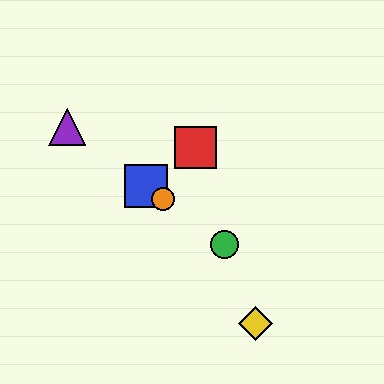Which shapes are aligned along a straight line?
The blue square, the green circle, the purple triangle, the orange circle are aligned along a straight line.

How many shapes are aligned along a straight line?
4 shapes (the blue square, the green circle, the purple triangle, the orange circle) are aligned along a straight line.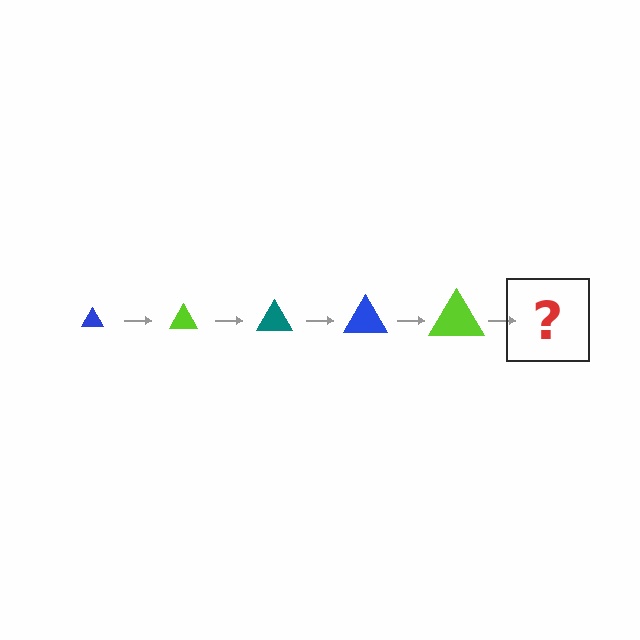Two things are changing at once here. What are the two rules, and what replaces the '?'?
The two rules are that the triangle grows larger each step and the color cycles through blue, lime, and teal. The '?' should be a teal triangle, larger than the previous one.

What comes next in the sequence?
The next element should be a teal triangle, larger than the previous one.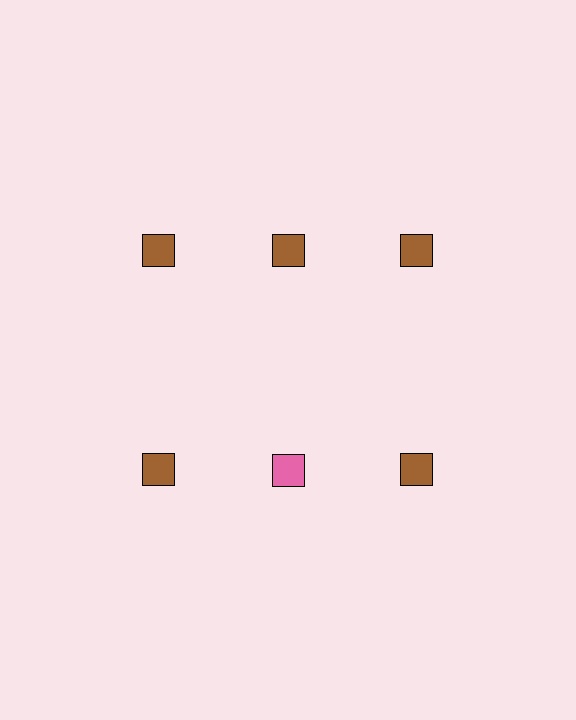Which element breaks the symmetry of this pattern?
The pink square in the second row, second from left column breaks the symmetry. All other shapes are brown squares.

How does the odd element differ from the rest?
It has a different color: pink instead of brown.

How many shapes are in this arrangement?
There are 6 shapes arranged in a grid pattern.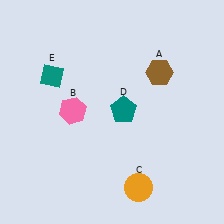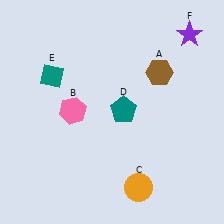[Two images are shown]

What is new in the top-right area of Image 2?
A purple star (F) was added in the top-right area of Image 2.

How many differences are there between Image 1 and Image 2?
There is 1 difference between the two images.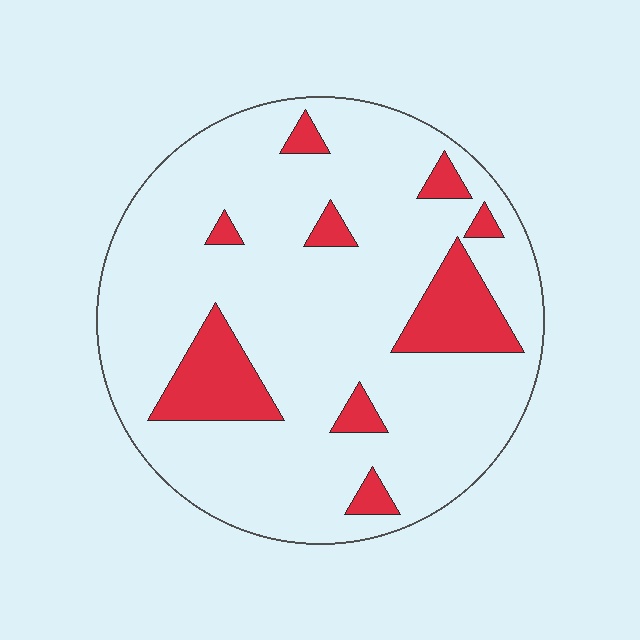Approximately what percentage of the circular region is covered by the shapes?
Approximately 15%.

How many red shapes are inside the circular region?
9.